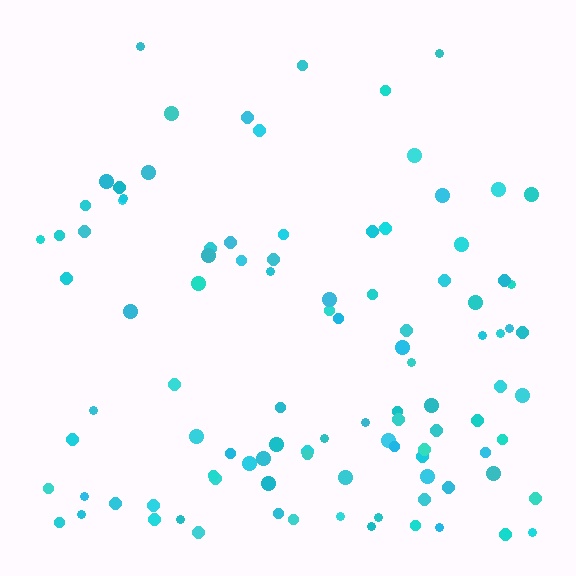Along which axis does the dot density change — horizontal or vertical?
Vertical.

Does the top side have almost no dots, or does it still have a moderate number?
Still a moderate number, just noticeably fewer than the bottom.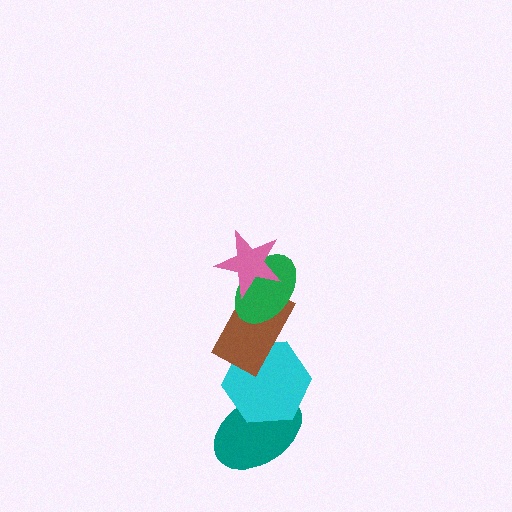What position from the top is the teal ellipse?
The teal ellipse is 5th from the top.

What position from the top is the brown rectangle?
The brown rectangle is 3rd from the top.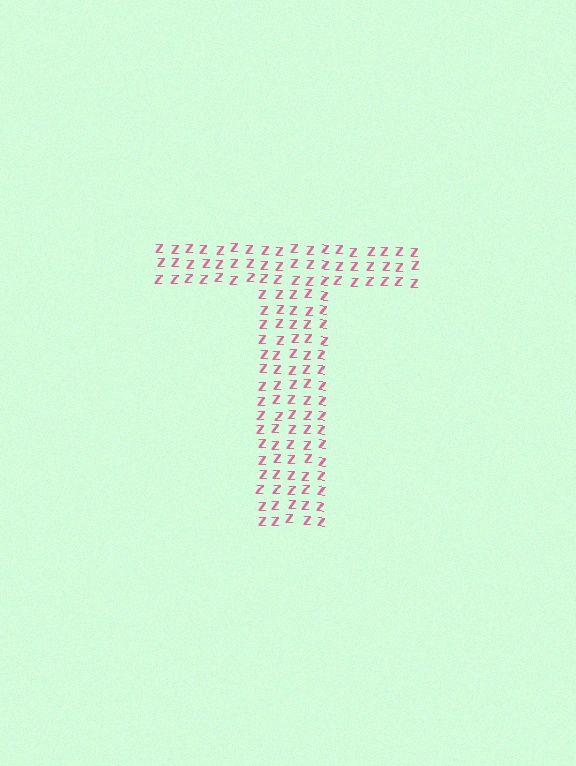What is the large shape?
The large shape is the letter T.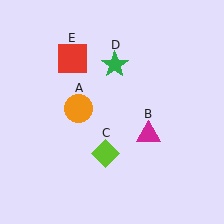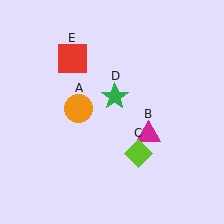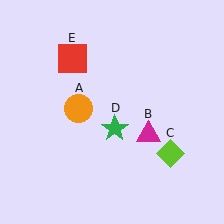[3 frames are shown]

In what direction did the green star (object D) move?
The green star (object D) moved down.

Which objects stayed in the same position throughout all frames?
Orange circle (object A) and magenta triangle (object B) and red square (object E) remained stationary.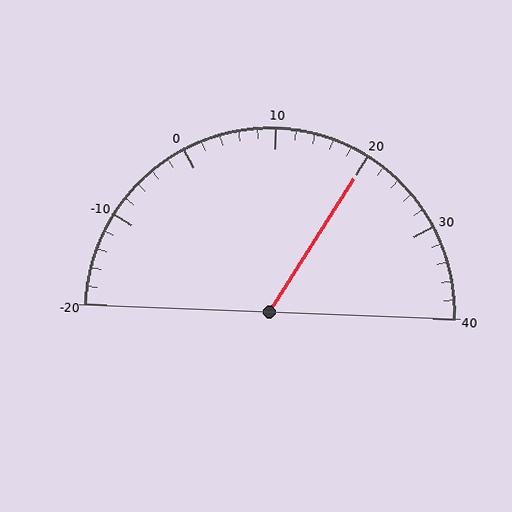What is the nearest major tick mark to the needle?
The nearest major tick mark is 20.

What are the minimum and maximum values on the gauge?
The gauge ranges from -20 to 40.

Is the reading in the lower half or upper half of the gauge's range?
The reading is in the upper half of the range (-20 to 40).